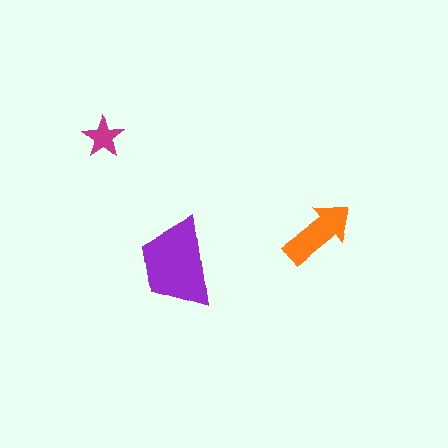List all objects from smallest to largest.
The magenta star, the orange arrow, the purple trapezoid.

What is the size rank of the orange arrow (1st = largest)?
2nd.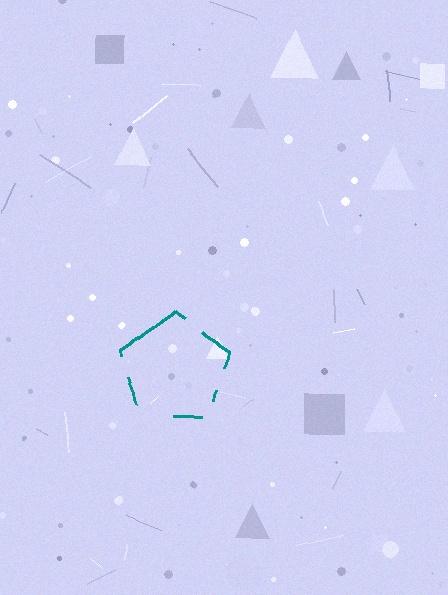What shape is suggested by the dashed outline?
The dashed outline suggests a pentagon.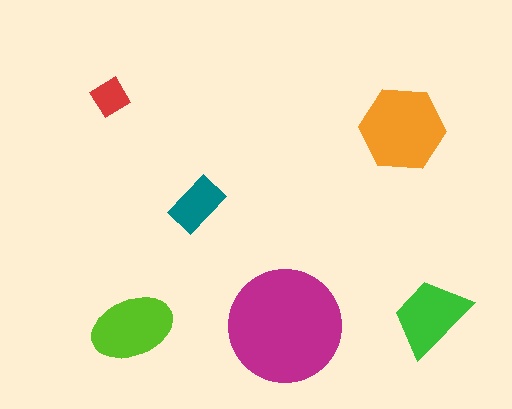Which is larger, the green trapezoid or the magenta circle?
The magenta circle.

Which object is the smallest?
The red diamond.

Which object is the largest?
The magenta circle.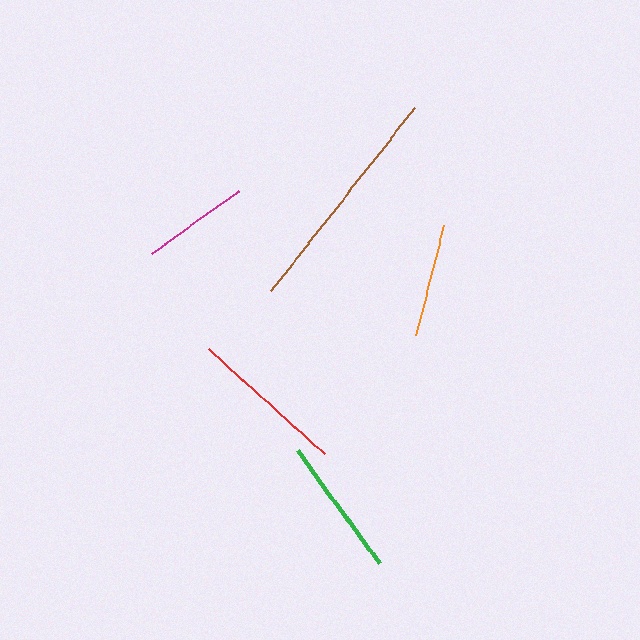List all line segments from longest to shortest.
From longest to shortest: brown, red, green, orange, magenta.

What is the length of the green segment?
The green segment is approximately 140 pixels long.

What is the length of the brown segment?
The brown segment is approximately 233 pixels long.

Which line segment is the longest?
The brown line is the longest at approximately 233 pixels.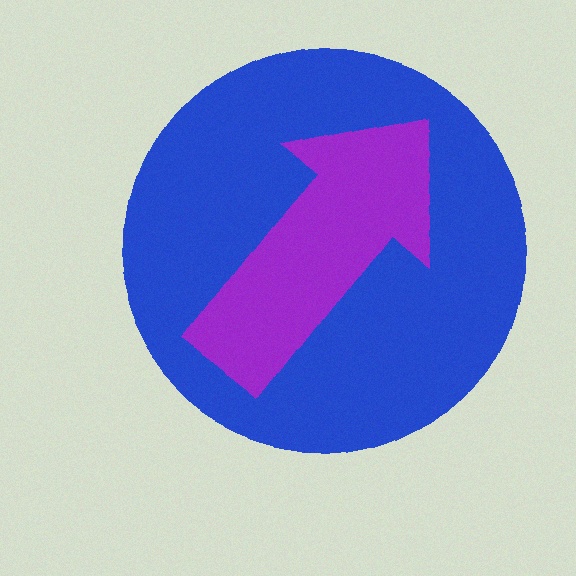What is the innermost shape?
The purple arrow.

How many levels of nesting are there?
2.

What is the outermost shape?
The blue circle.